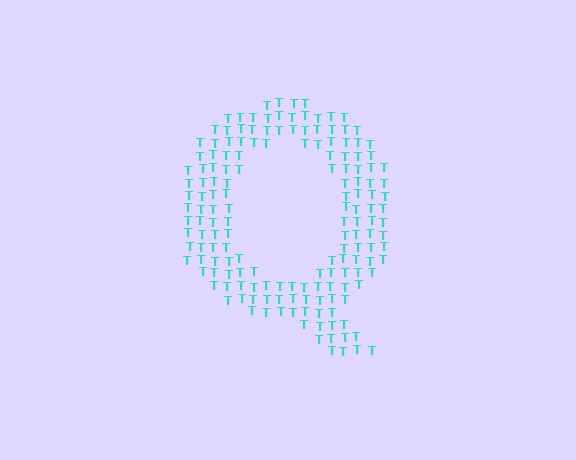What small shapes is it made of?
It is made of small letter T's.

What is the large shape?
The large shape is the letter Q.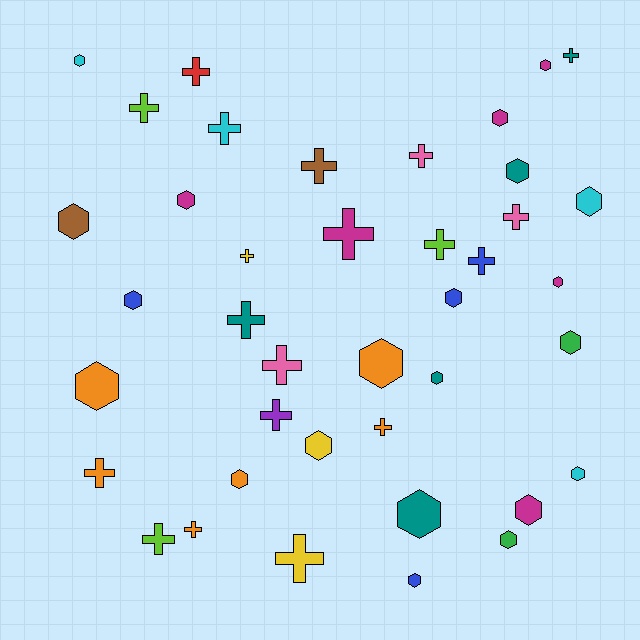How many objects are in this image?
There are 40 objects.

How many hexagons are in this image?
There are 21 hexagons.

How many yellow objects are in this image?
There are 3 yellow objects.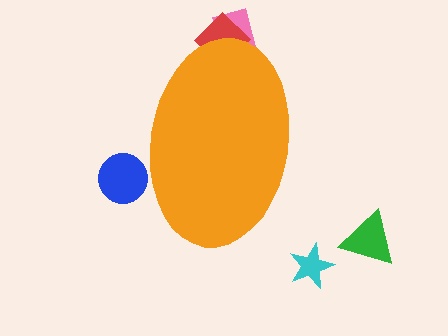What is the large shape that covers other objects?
An orange ellipse.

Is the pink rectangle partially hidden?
Yes, the pink rectangle is partially hidden behind the orange ellipse.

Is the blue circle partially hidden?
Yes, the blue circle is partially hidden behind the orange ellipse.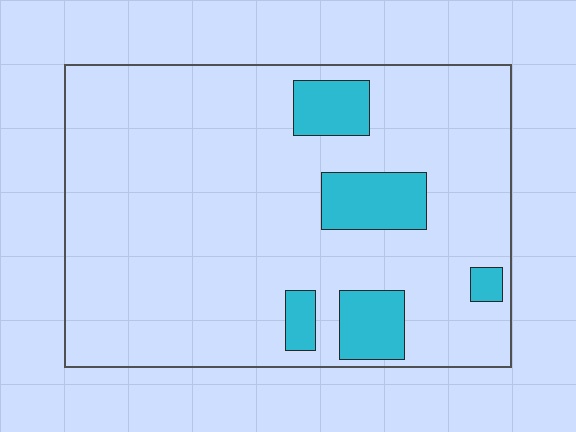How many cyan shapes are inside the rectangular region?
5.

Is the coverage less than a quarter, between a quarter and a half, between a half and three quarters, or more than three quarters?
Less than a quarter.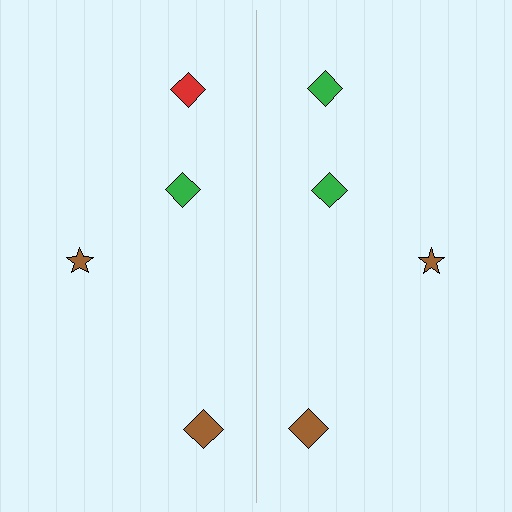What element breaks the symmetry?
The green diamond on the right side breaks the symmetry — its mirror counterpart is red.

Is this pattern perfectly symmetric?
No, the pattern is not perfectly symmetric. The green diamond on the right side breaks the symmetry — its mirror counterpart is red.